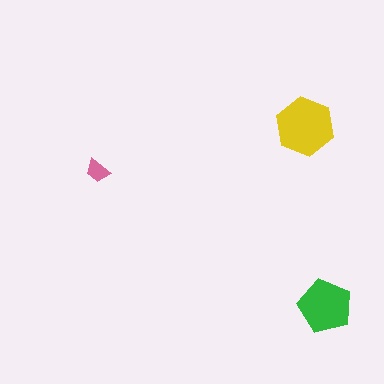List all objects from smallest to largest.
The pink trapezoid, the green pentagon, the yellow hexagon.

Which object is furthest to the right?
The green pentagon is rightmost.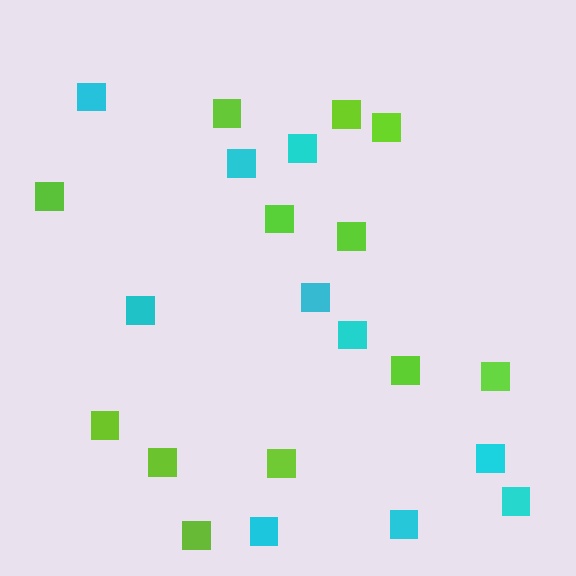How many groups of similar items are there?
There are 2 groups: one group of lime squares (12) and one group of cyan squares (10).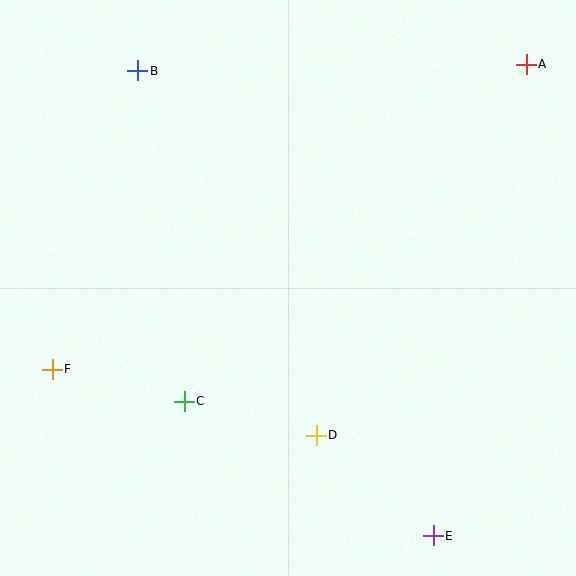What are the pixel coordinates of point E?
Point E is at (433, 536).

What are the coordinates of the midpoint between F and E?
The midpoint between F and E is at (243, 452).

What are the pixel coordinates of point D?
Point D is at (316, 435).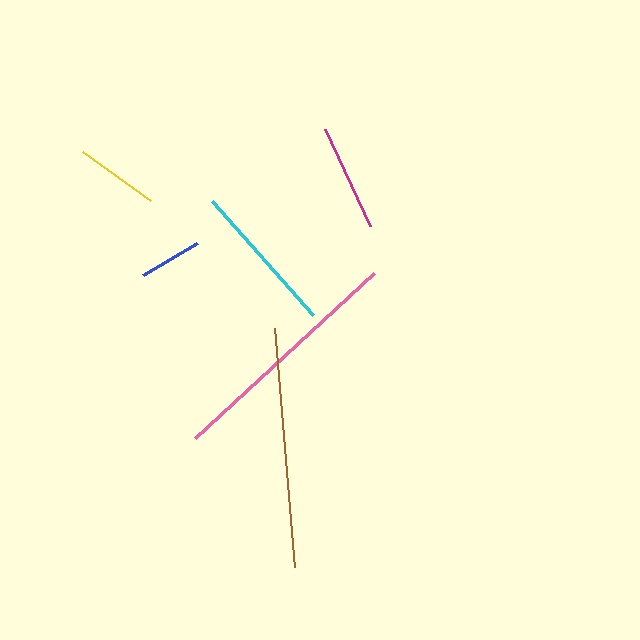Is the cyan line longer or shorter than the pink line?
The pink line is longer than the cyan line.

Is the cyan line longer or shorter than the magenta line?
The cyan line is longer than the magenta line.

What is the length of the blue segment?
The blue segment is approximately 62 pixels long.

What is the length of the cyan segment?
The cyan segment is approximately 152 pixels long.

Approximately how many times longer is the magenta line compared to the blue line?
The magenta line is approximately 1.7 times the length of the blue line.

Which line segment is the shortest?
The blue line is the shortest at approximately 62 pixels.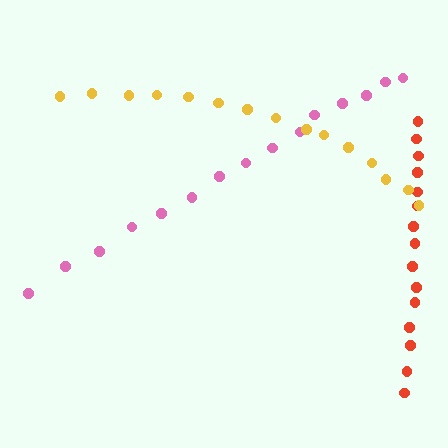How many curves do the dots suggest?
There are 3 distinct paths.